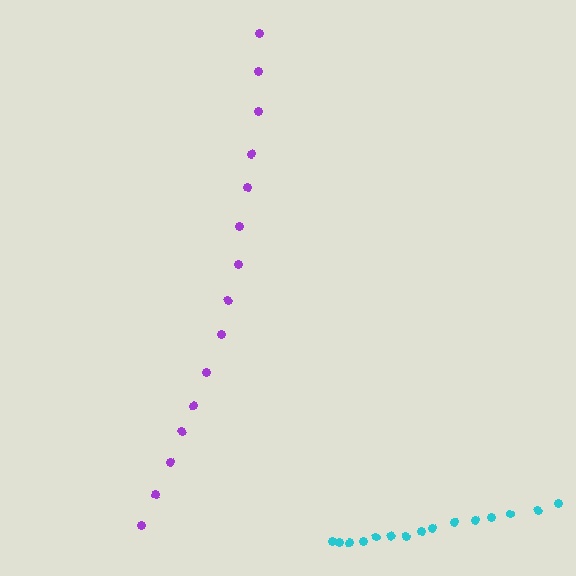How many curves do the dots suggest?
There are 2 distinct paths.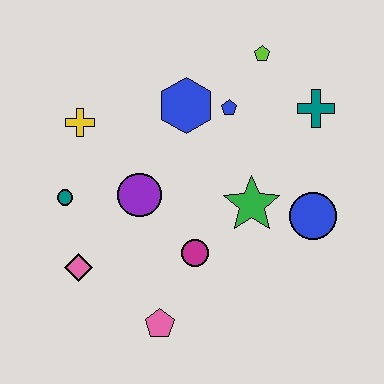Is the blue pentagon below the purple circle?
No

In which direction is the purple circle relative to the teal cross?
The purple circle is to the left of the teal cross.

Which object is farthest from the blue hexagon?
The pink pentagon is farthest from the blue hexagon.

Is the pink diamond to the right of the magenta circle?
No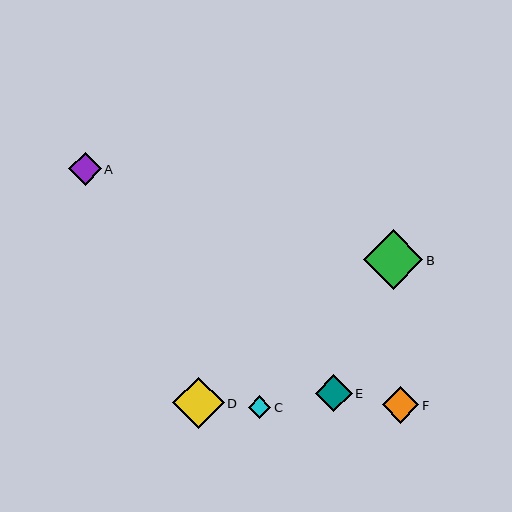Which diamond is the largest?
Diamond B is the largest with a size of approximately 59 pixels.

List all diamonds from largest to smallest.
From largest to smallest: B, D, E, F, A, C.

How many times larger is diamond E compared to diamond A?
Diamond E is approximately 1.1 times the size of diamond A.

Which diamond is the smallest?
Diamond C is the smallest with a size of approximately 23 pixels.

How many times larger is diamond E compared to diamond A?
Diamond E is approximately 1.1 times the size of diamond A.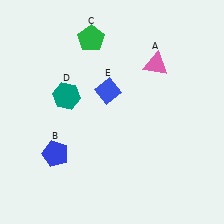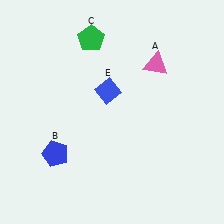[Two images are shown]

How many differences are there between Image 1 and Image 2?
There is 1 difference between the two images.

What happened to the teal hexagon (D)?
The teal hexagon (D) was removed in Image 2. It was in the top-left area of Image 1.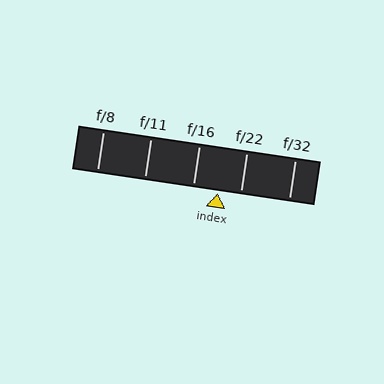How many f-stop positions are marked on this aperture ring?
There are 5 f-stop positions marked.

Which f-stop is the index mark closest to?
The index mark is closest to f/22.